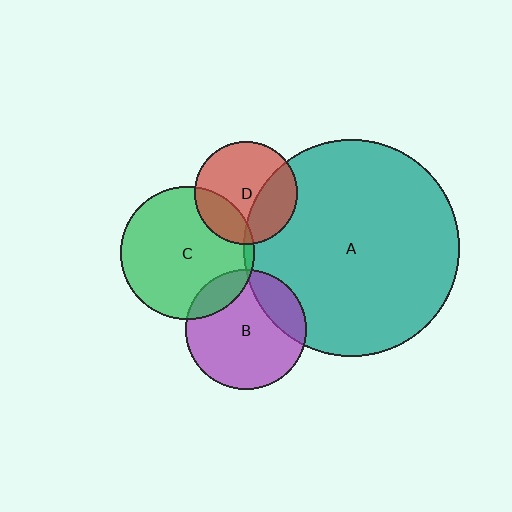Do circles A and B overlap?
Yes.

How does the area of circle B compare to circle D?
Approximately 1.4 times.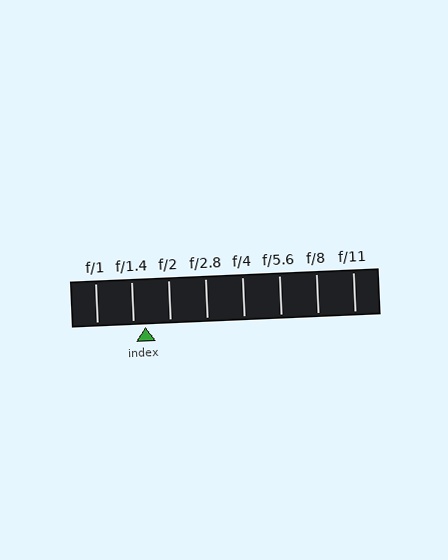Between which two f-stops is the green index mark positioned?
The index mark is between f/1.4 and f/2.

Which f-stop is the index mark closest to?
The index mark is closest to f/1.4.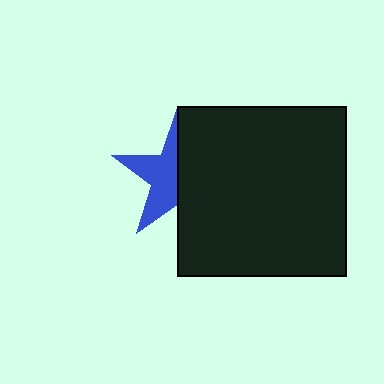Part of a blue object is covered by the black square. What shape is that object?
It is a star.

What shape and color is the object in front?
The object in front is a black square.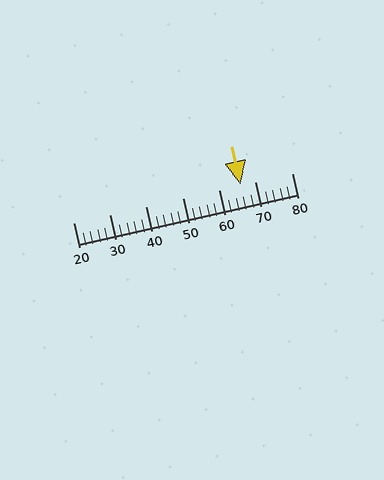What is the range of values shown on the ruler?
The ruler shows values from 20 to 80.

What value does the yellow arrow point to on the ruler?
The yellow arrow points to approximately 66.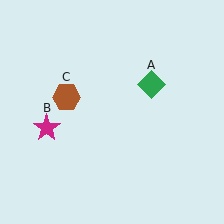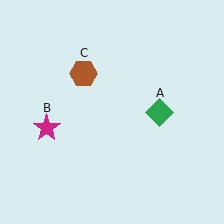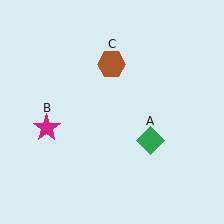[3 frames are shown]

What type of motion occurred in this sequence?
The green diamond (object A), brown hexagon (object C) rotated clockwise around the center of the scene.